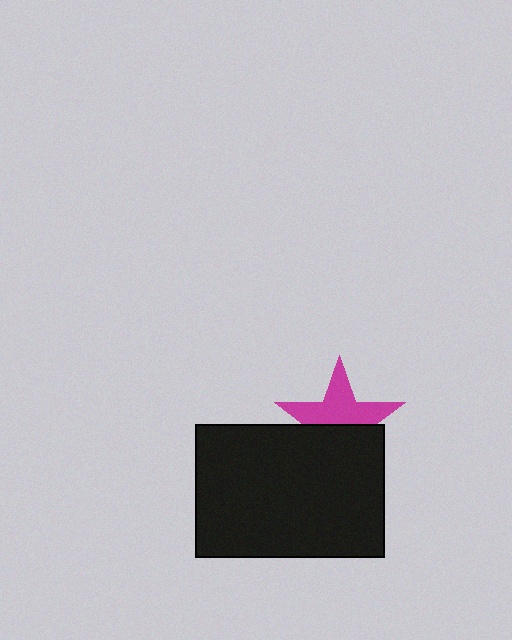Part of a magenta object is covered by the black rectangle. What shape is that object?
It is a star.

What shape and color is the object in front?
The object in front is a black rectangle.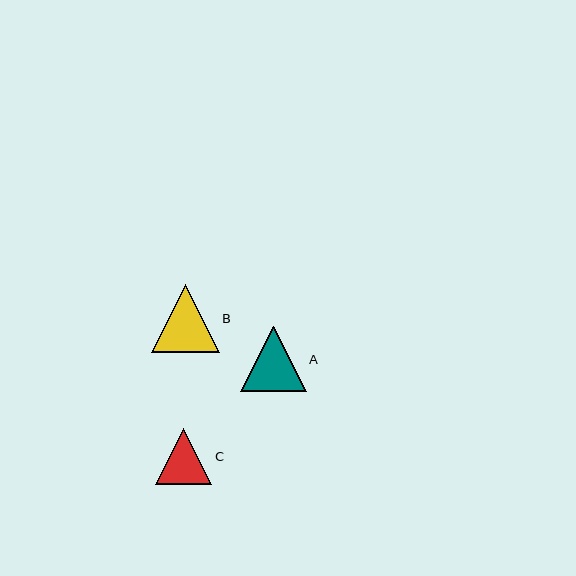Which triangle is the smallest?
Triangle C is the smallest with a size of approximately 56 pixels.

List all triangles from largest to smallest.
From largest to smallest: B, A, C.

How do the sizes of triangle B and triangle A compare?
Triangle B and triangle A are approximately the same size.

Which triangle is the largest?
Triangle B is the largest with a size of approximately 68 pixels.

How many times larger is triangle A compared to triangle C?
Triangle A is approximately 1.2 times the size of triangle C.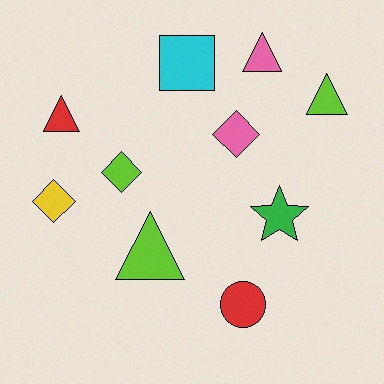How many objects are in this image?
There are 10 objects.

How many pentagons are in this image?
There are no pentagons.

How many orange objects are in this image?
There are no orange objects.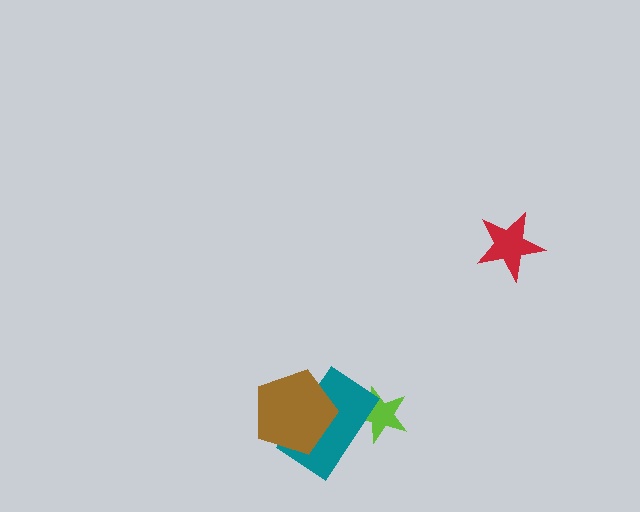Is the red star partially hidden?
No, no other shape covers it.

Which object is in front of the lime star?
The teal rectangle is in front of the lime star.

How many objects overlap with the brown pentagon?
1 object overlaps with the brown pentagon.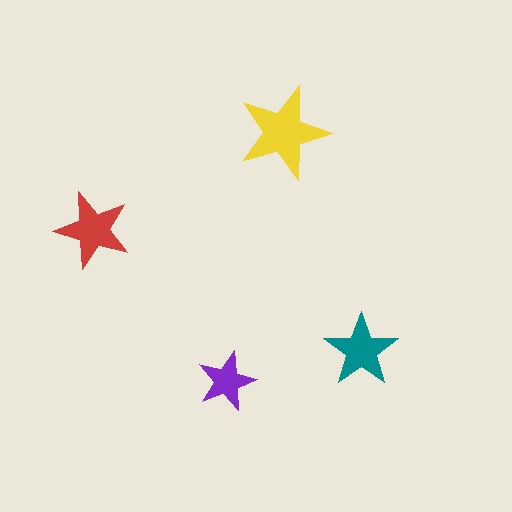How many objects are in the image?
There are 4 objects in the image.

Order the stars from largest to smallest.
the yellow one, the red one, the teal one, the purple one.